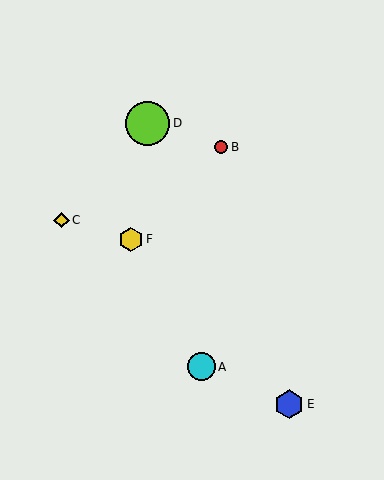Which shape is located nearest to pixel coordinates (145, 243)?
The yellow hexagon (labeled F) at (131, 239) is nearest to that location.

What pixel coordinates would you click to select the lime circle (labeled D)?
Click at (147, 123) to select the lime circle D.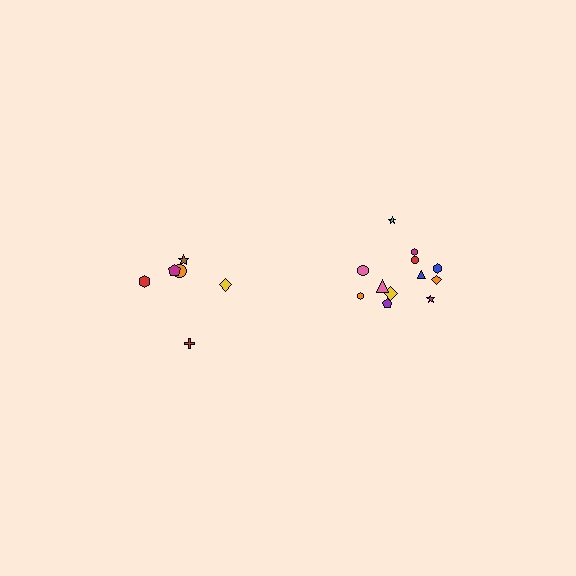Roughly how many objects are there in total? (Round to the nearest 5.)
Roughly 20 objects in total.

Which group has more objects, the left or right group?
The right group.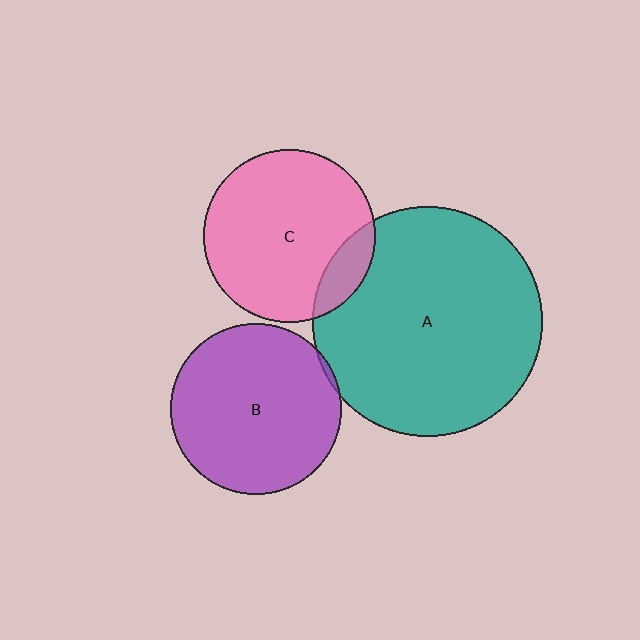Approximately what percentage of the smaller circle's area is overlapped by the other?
Approximately 5%.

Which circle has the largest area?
Circle A (teal).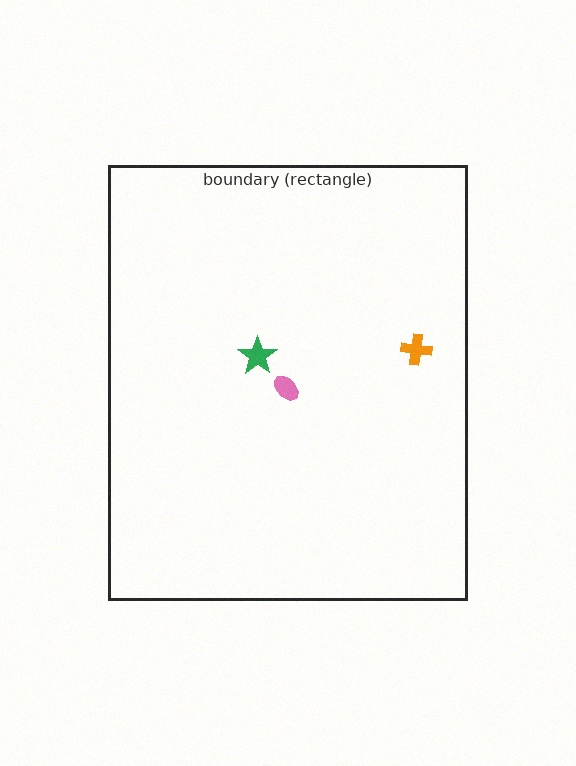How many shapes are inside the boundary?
3 inside, 0 outside.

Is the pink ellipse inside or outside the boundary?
Inside.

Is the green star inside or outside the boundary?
Inside.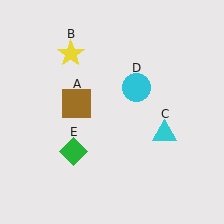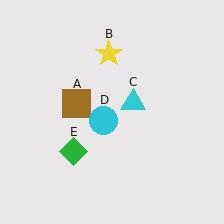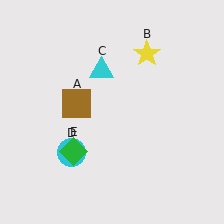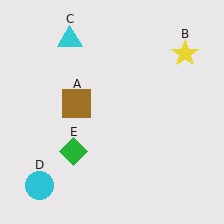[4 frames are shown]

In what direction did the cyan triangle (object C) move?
The cyan triangle (object C) moved up and to the left.